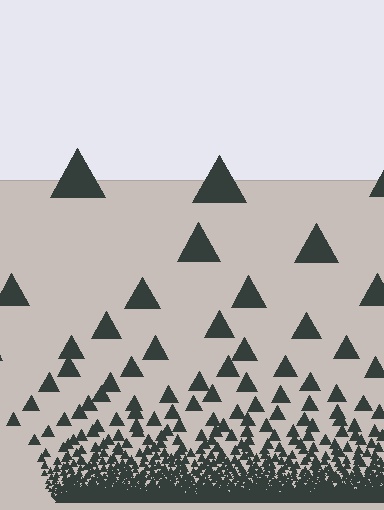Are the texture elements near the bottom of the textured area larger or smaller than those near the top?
Smaller. The gradient is inverted — elements near the bottom are smaller and denser.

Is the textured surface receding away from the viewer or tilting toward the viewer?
The surface appears to tilt toward the viewer. Texture elements get larger and sparser toward the top.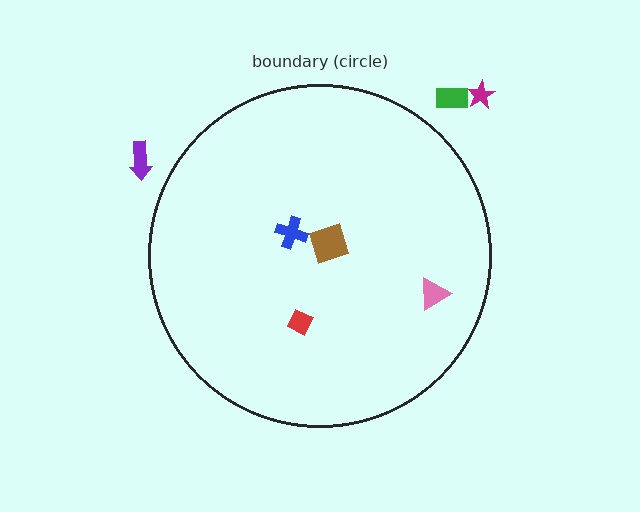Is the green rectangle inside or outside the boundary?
Outside.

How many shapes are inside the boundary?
4 inside, 3 outside.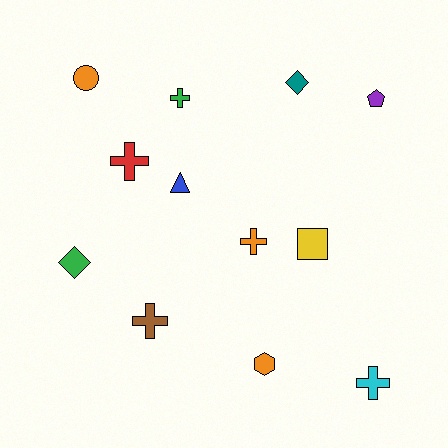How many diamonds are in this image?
There are 2 diamonds.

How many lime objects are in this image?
There are no lime objects.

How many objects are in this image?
There are 12 objects.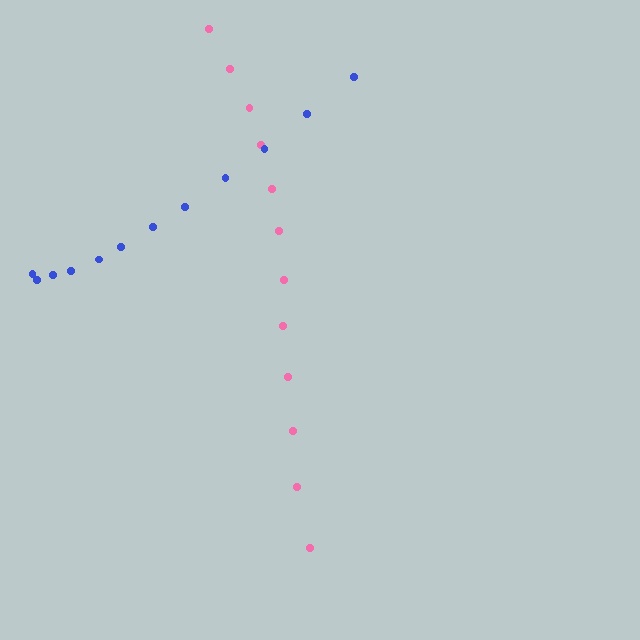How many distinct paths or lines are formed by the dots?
There are 2 distinct paths.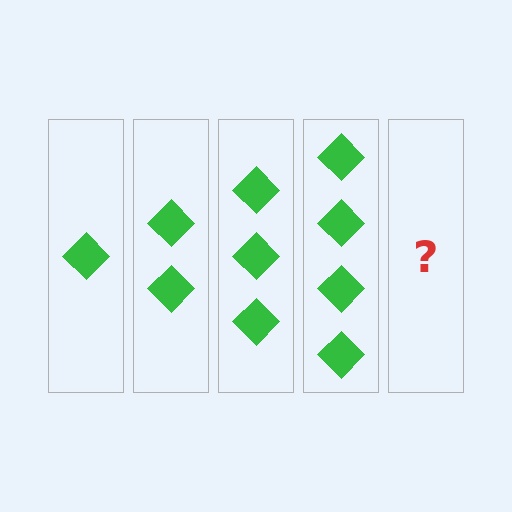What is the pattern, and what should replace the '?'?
The pattern is that each step adds one more diamond. The '?' should be 5 diamonds.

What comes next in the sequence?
The next element should be 5 diamonds.